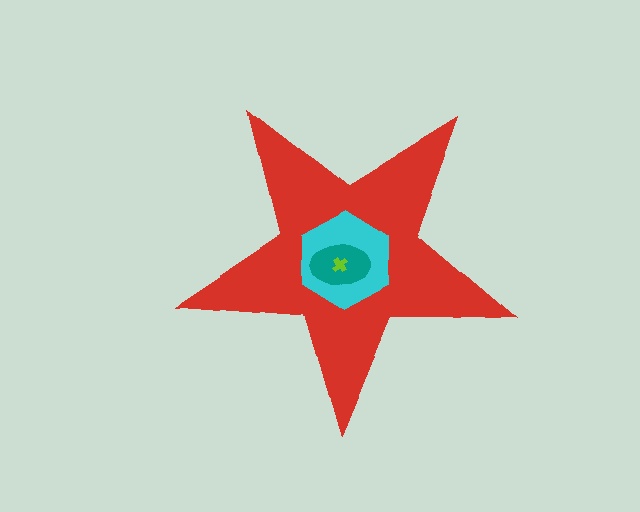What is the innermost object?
The lime cross.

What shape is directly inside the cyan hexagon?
The teal ellipse.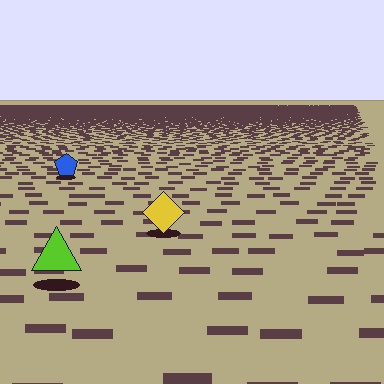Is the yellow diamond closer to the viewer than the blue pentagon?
Yes. The yellow diamond is closer — you can tell from the texture gradient: the ground texture is coarser near it.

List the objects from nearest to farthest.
From nearest to farthest: the lime triangle, the yellow diamond, the blue pentagon.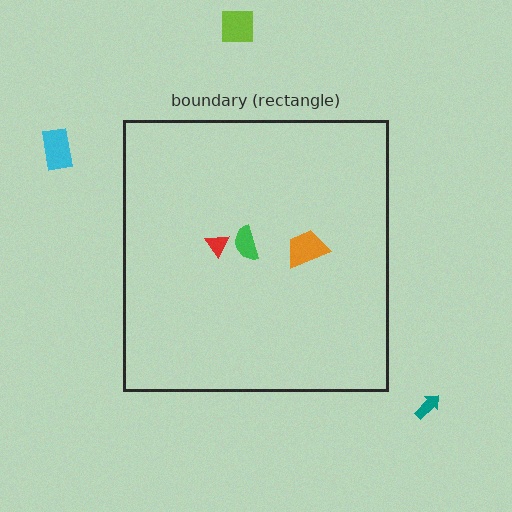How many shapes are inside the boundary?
3 inside, 3 outside.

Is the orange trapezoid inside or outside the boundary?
Inside.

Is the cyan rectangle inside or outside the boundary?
Outside.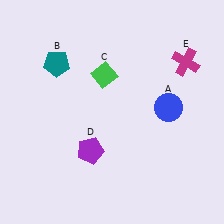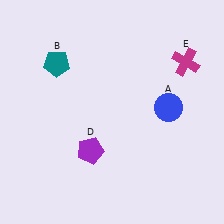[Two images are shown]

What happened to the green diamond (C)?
The green diamond (C) was removed in Image 2. It was in the top-left area of Image 1.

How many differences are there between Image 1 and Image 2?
There is 1 difference between the two images.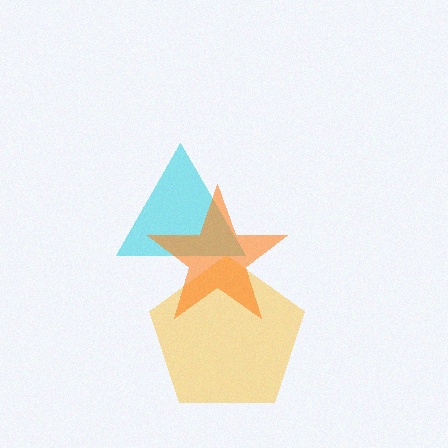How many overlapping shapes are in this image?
There are 3 overlapping shapes in the image.